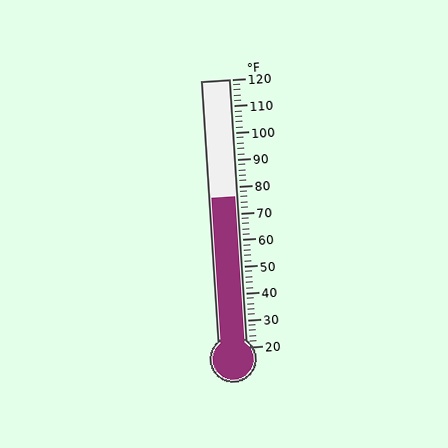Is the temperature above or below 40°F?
The temperature is above 40°F.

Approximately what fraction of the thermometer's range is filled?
The thermometer is filled to approximately 55% of its range.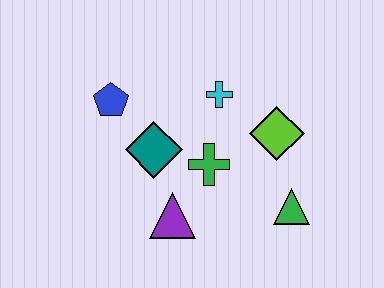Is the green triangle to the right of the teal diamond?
Yes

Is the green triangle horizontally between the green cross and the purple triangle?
No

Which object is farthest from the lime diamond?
The blue pentagon is farthest from the lime diamond.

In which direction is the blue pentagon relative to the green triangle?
The blue pentagon is to the left of the green triangle.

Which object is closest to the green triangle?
The lime diamond is closest to the green triangle.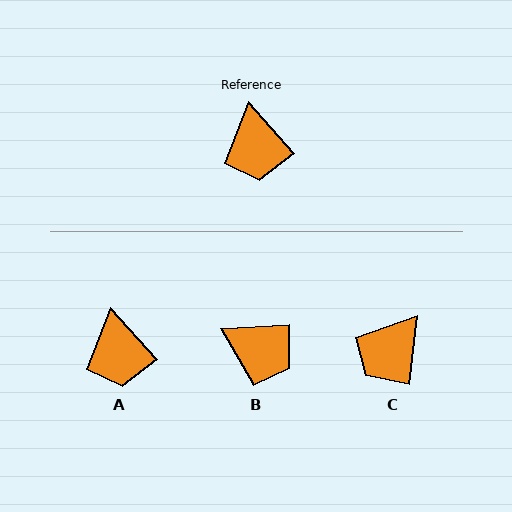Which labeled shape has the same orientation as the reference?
A.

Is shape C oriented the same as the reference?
No, it is off by about 49 degrees.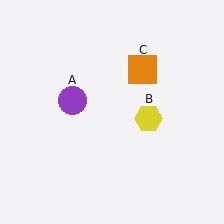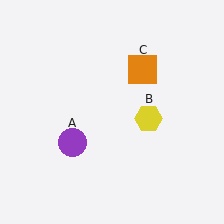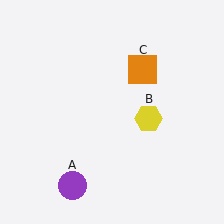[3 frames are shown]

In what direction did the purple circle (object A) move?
The purple circle (object A) moved down.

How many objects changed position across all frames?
1 object changed position: purple circle (object A).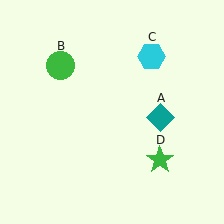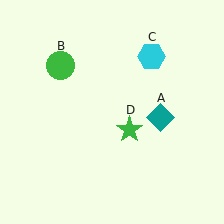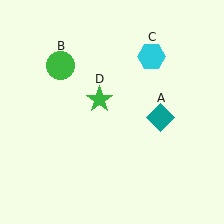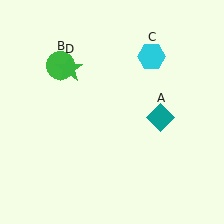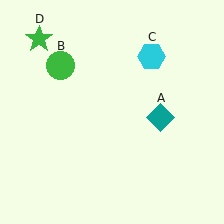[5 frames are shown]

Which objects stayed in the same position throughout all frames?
Teal diamond (object A) and green circle (object B) and cyan hexagon (object C) remained stationary.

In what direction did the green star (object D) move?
The green star (object D) moved up and to the left.